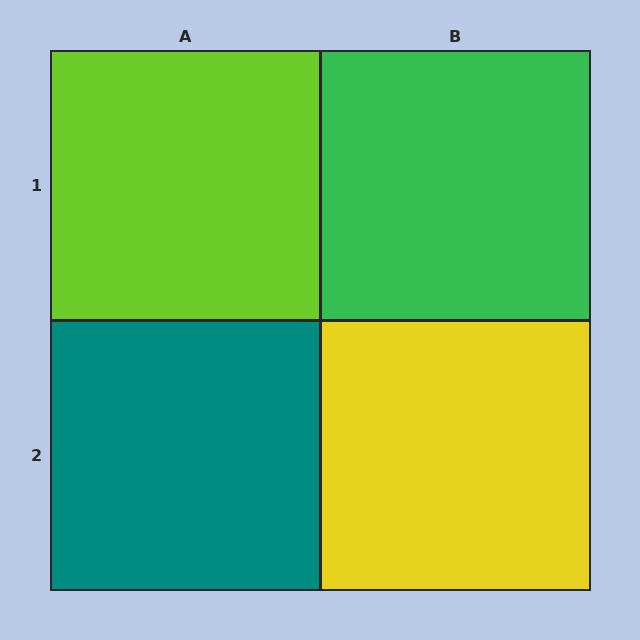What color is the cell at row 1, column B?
Green.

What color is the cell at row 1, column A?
Lime.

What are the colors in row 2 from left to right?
Teal, yellow.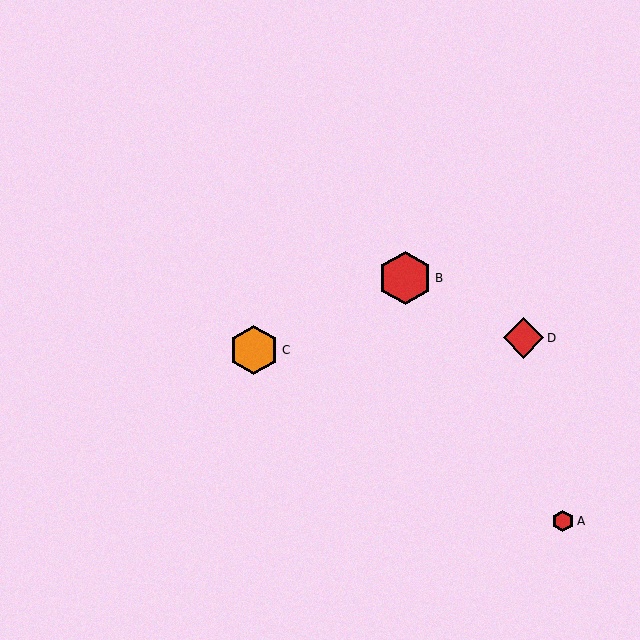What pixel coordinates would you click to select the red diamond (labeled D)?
Click at (524, 338) to select the red diamond D.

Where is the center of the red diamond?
The center of the red diamond is at (524, 338).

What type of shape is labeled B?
Shape B is a red hexagon.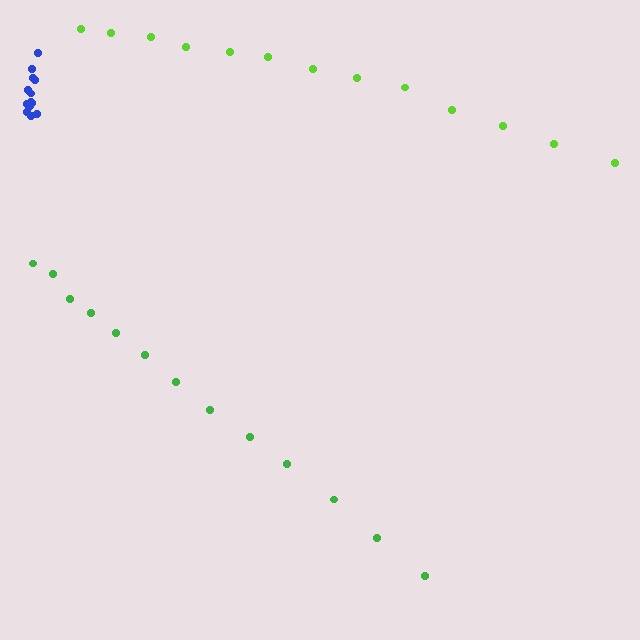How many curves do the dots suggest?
There are 3 distinct paths.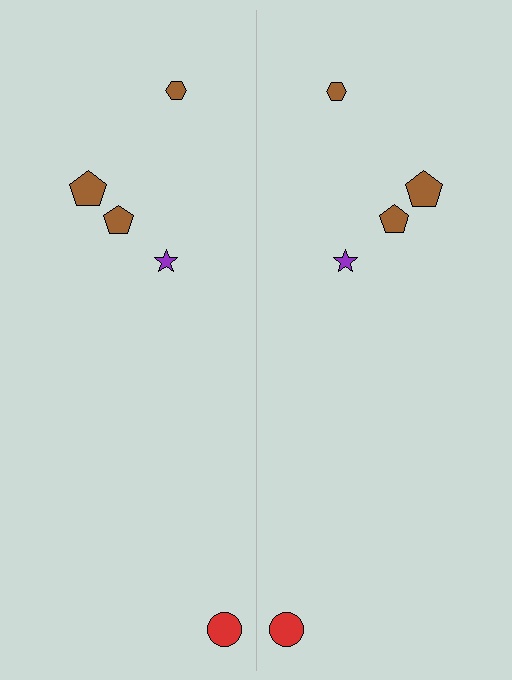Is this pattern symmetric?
Yes, this pattern has bilateral (reflection) symmetry.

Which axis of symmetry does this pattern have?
The pattern has a vertical axis of symmetry running through the center of the image.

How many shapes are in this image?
There are 10 shapes in this image.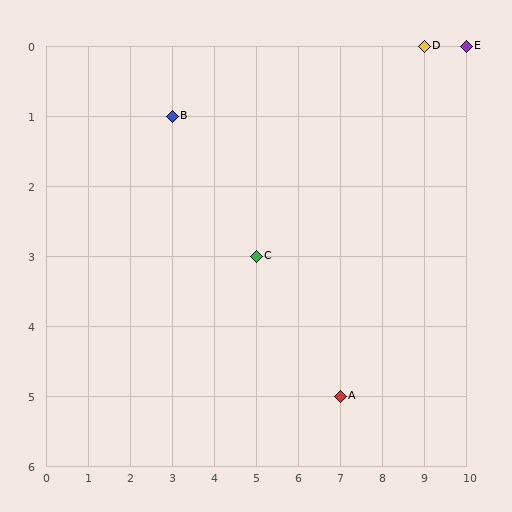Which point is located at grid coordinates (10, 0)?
Point E is at (10, 0).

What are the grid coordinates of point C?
Point C is at grid coordinates (5, 3).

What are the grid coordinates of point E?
Point E is at grid coordinates (10, 0).